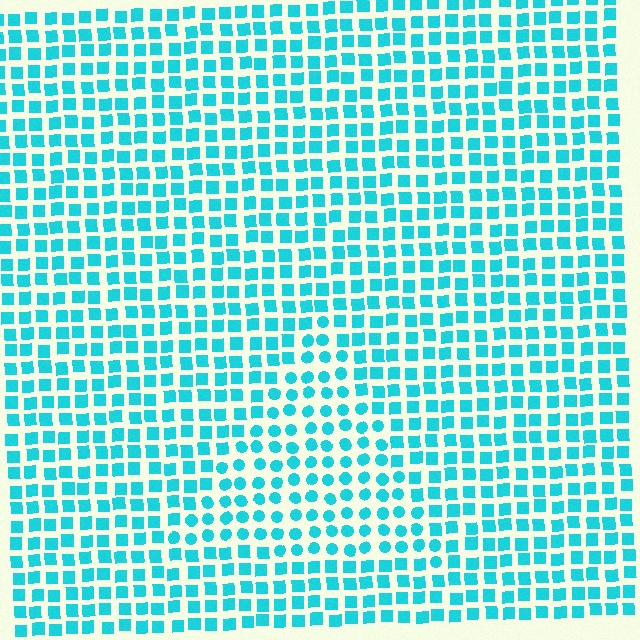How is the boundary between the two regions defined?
The boundary is defined by a change in element shape: circles inside vs. squares outside. All elements share the same color and spacing.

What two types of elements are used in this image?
The image uses circles inside the triangle region and squares outside it.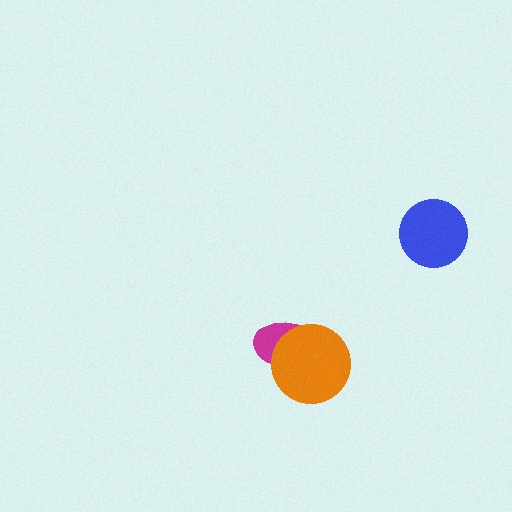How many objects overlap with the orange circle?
1 object overlaps with the orange circle.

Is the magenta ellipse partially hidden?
Yes, it is partially covered by another shape.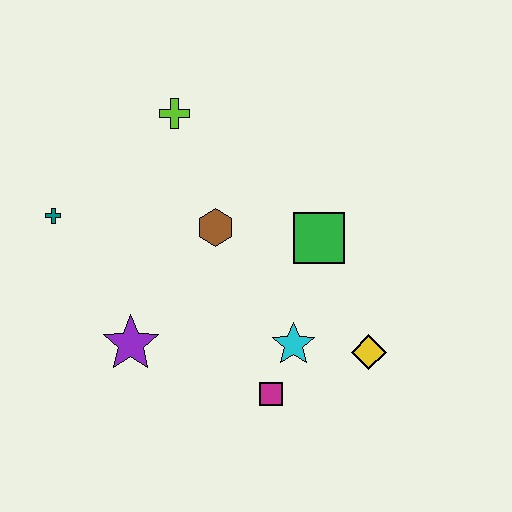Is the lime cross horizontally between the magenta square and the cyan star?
No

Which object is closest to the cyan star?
The magenta square is closest to the cyan star.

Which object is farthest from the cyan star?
The teal cross is farthest from the cyan star.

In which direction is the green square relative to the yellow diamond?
The green square is above the yellow diamond.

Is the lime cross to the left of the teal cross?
No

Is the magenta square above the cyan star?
No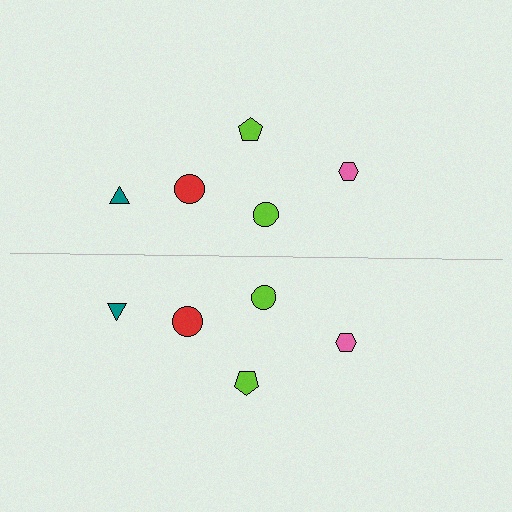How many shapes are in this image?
There are 10 shapes in this image.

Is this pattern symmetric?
Yes, this pattern has bilateral (reflection) symmetry.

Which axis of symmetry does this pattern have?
The pattern has a horizontal axis of symmetry running through the center of the image.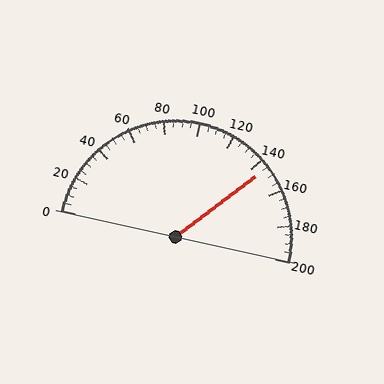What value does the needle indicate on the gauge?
The needle indicates approximately 145.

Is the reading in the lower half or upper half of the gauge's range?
The reading is in the upper half of the range (0 to 200).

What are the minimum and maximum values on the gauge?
The gauge ranges from 0 to 200.